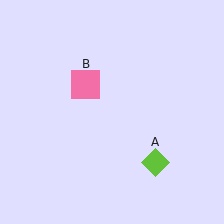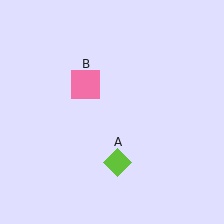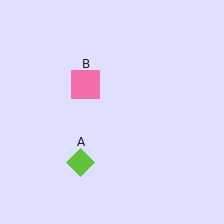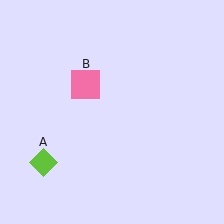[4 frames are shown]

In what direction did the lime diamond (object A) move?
The lime diamond (object A) moved left.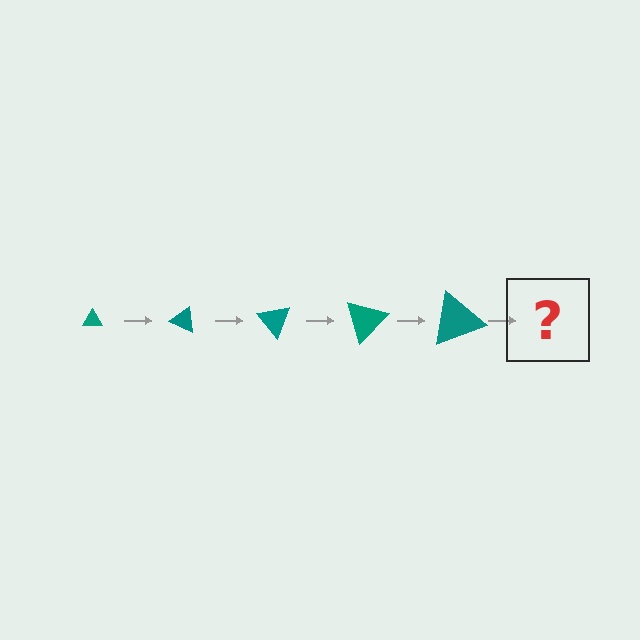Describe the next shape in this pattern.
It should be a triangle, larger than the previous one and rotated 125 degrees from the start.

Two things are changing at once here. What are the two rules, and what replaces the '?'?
The two rules are that the triangle grows larger each step and it rotates 25 degrees each step. The '?' should be a triangle, larger than the previous one and rotated 125 degrees from the start.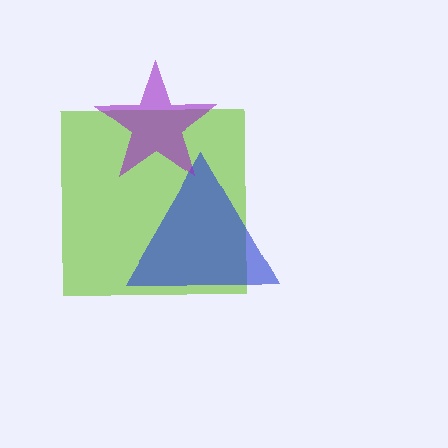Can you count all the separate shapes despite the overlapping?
Yes, there are 3 separate shapes.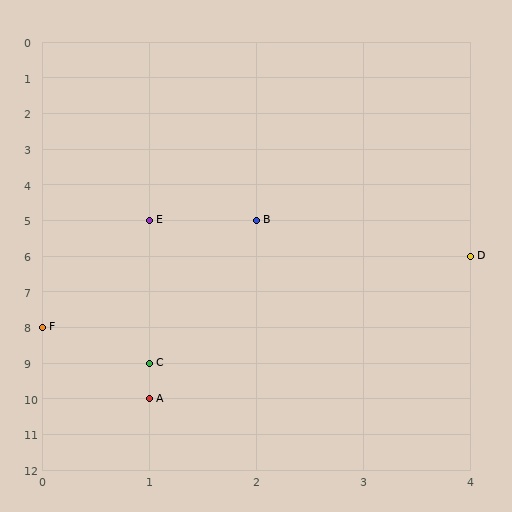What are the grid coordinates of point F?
Point F is at grid coordinates (0, 8).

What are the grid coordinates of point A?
Point A is at grid coordinates (1, 10).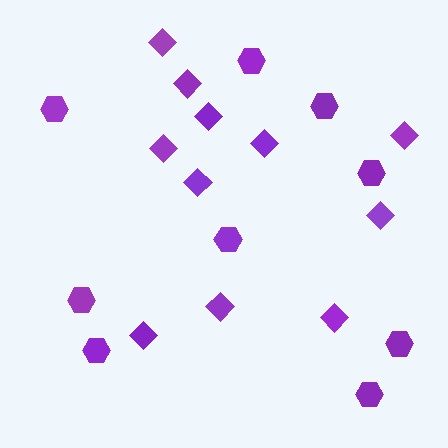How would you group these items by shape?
There are 2 groups: one group of hexagons (9) and one group of diamonds (11).